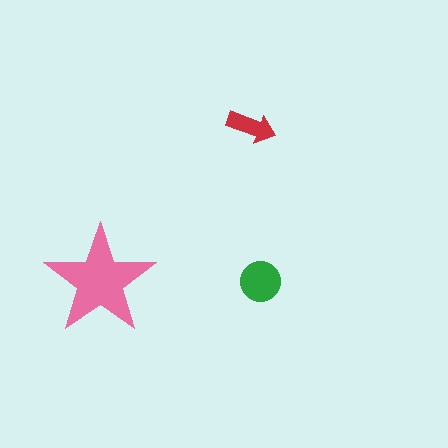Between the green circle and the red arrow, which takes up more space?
The green circle.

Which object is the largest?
The pink star.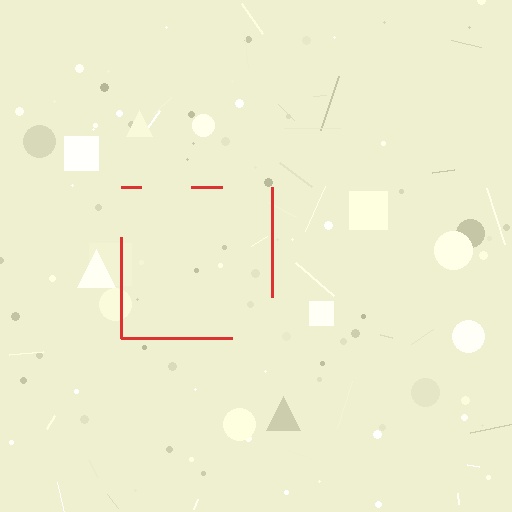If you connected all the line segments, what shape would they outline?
They would outline a square.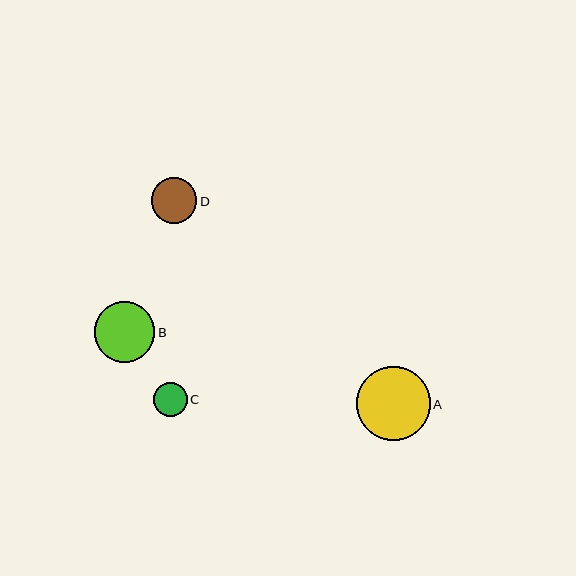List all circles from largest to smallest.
From largest to smallest: A, B, D, C.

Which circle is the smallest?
Circle C is the smallest with a size of approximately 34 pixels.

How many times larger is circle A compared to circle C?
Circle A is approximately 2.2 times the size of circle C.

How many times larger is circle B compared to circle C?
Circle B is approximately 1.8 times the size of circle C.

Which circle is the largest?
Circle A is the largest with a size of approximately 74 pixels.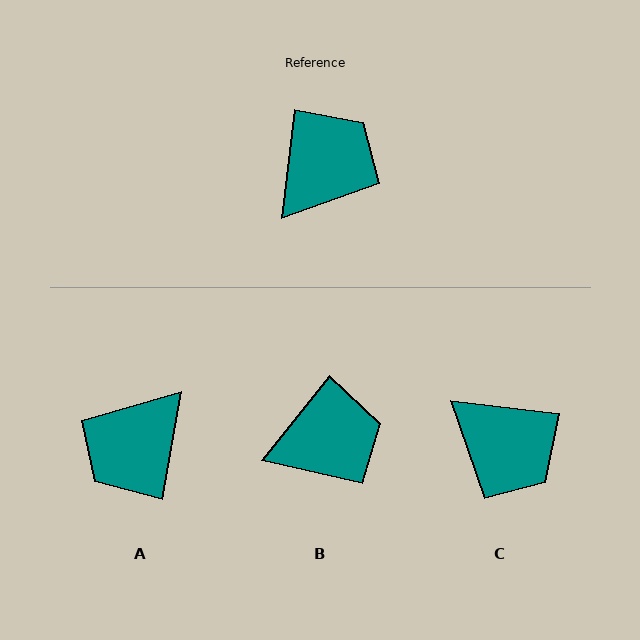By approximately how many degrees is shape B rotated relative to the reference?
Approximately 32 degrees clockwise.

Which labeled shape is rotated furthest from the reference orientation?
A, about 177 degrees away.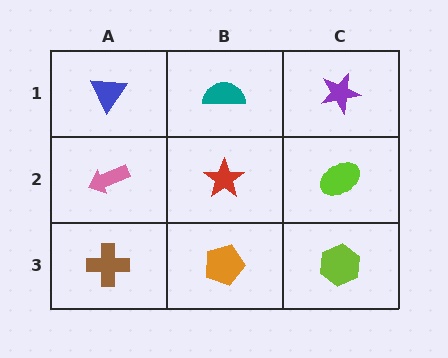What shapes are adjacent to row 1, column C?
A lime ellipse (row 2, column C), a teal semicircle (row 1, column B).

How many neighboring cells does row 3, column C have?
2.